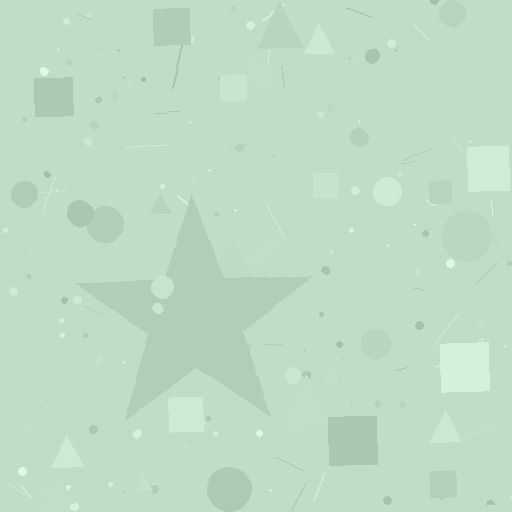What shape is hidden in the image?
A star is hidden in the image.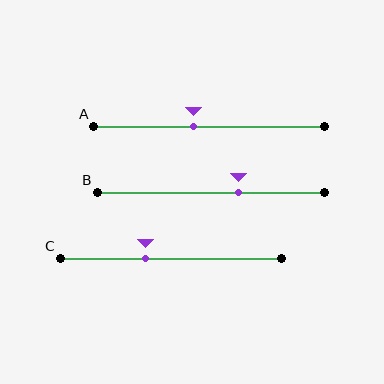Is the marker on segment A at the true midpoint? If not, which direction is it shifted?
No, the marker on segment A is shifted to the left by about 7% of the segment length.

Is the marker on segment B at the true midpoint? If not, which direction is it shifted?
No, the marker on segment B is shifted to the right by about 12% of the segment length.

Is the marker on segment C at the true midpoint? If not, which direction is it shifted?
No, the marker on segment C is shifted to the left by about 11% of the segment length.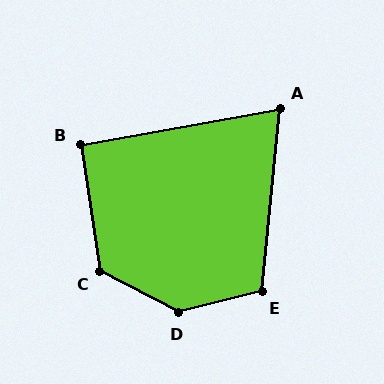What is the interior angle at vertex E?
Approximately 110 degrees (obtuse).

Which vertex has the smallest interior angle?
A, at approximately 74 degrees.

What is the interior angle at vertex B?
Approximately 91 degrees (approximately right).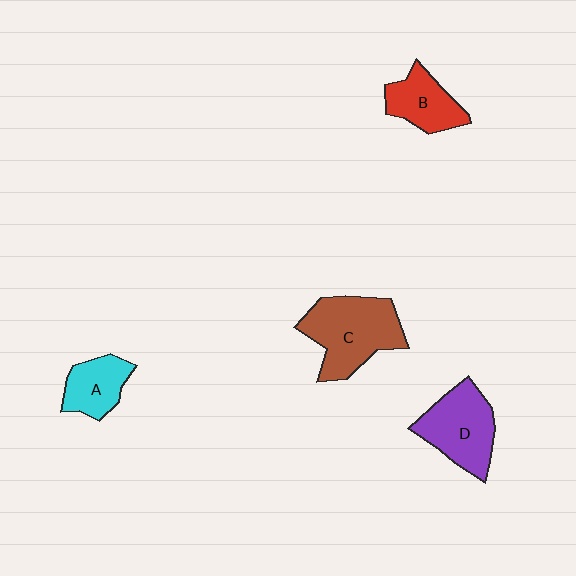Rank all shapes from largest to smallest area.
From largest to smallest: C (brown), D (purple), B (red), A (cyan).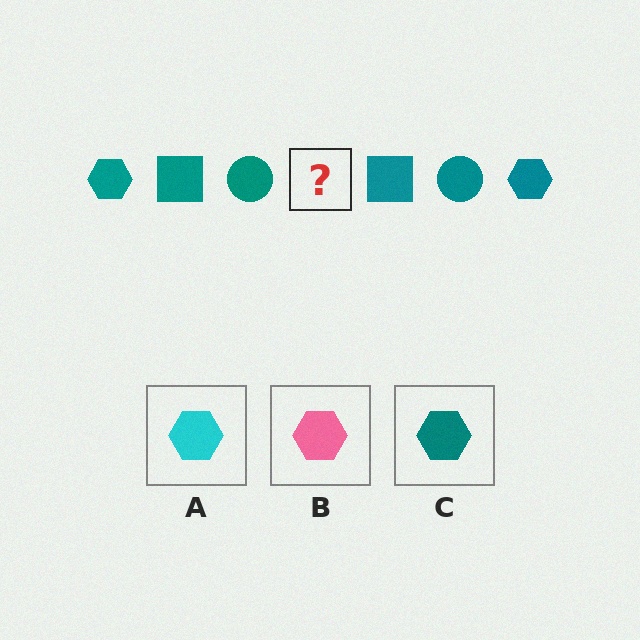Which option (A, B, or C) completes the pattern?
C.